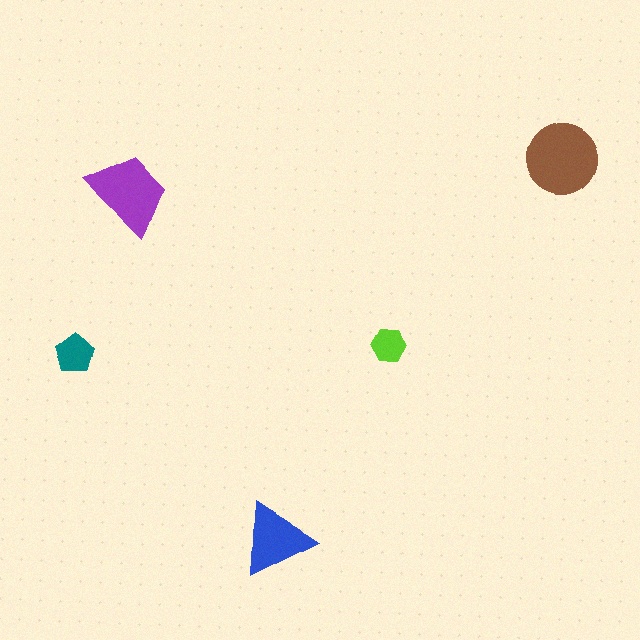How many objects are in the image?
There are 5 objects in the image.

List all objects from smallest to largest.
The lime hexagon, the teal pentagon, the blue triangle, the purple trapezoid, the brown circle.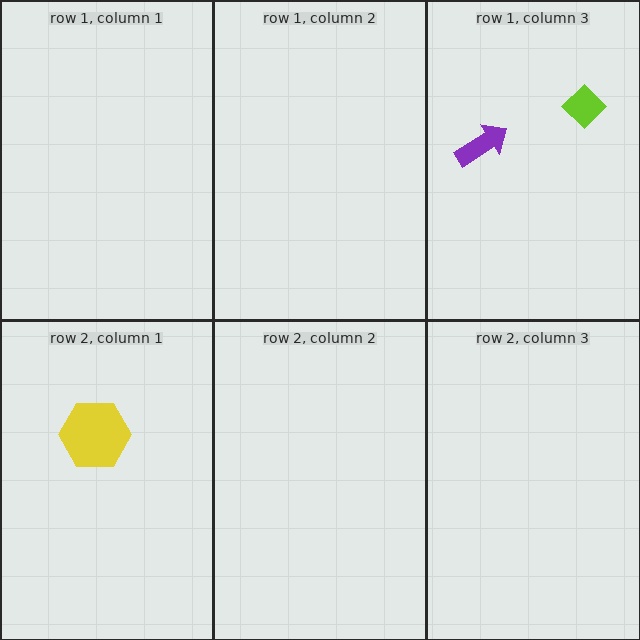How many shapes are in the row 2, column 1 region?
1.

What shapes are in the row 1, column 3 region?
The lime diamond, the purple arrow.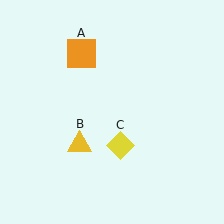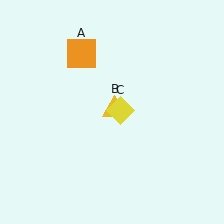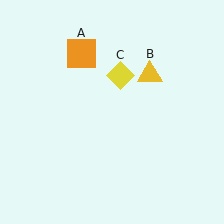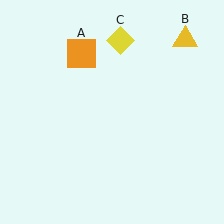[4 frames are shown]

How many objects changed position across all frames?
2 objects changed position: yellow triangle (object B), yellow diamond (object C).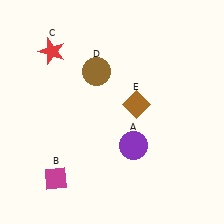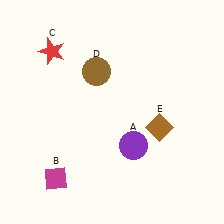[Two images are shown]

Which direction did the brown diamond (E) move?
The brown diamond (E) moved right.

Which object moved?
The brown diamond (E) moved right.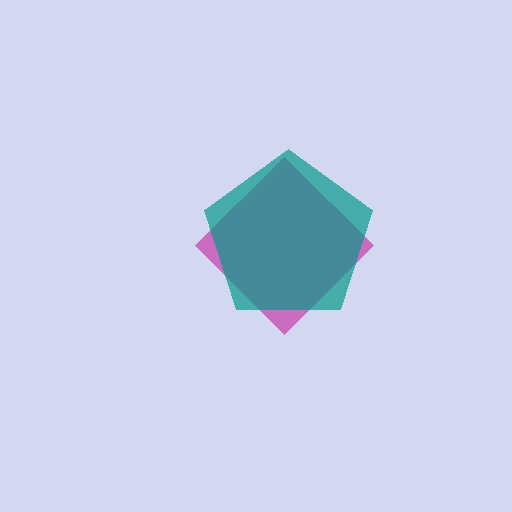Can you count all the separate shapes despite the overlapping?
Yes, there are 2 separate shapes.